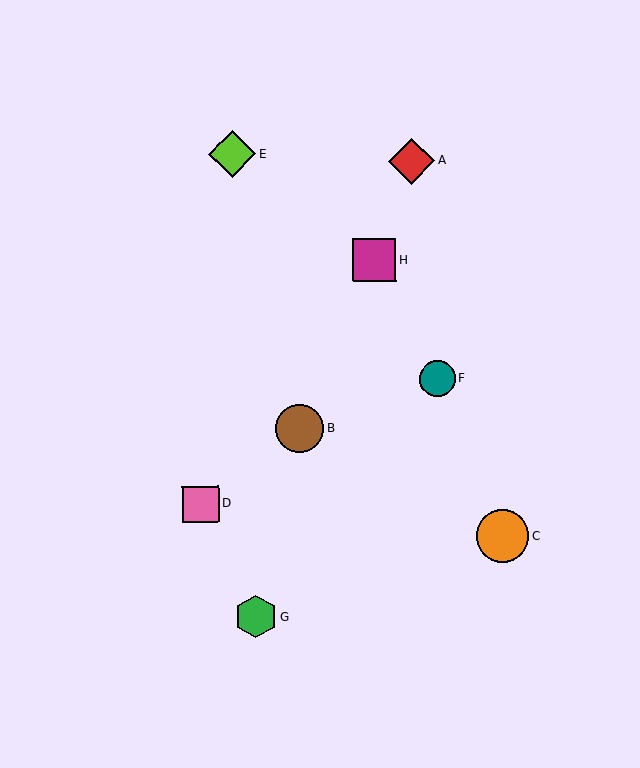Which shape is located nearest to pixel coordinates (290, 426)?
The brown circle (labeled B) at (300, 428) is nearest to that location.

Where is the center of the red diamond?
The center of the red diamond is at (411, 161).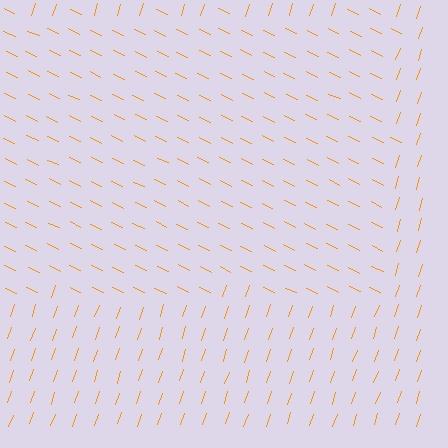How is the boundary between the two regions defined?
The boundary is defined purely by a change in line orientation (approximately 83 degrees difference). All lines are the same color and thickness.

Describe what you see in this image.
The image is filled with small orange line segments. A rectangle region in the image has lines oriented differently from the surrounding lines, creating a visible texture boundary.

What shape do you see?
I see a rectangle.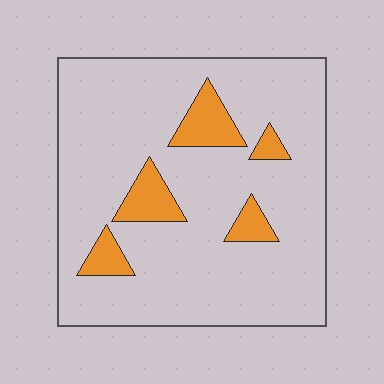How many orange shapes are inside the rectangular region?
5.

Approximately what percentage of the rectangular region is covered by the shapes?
Approximately 15%.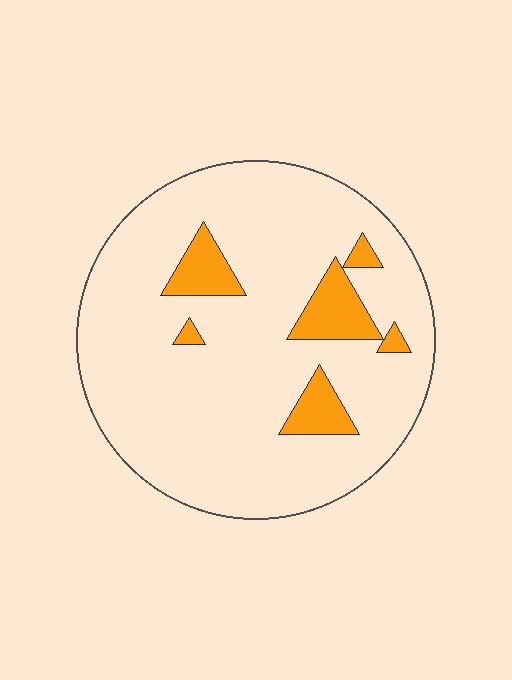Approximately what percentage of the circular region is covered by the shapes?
Approximately 10%.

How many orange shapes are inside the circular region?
6.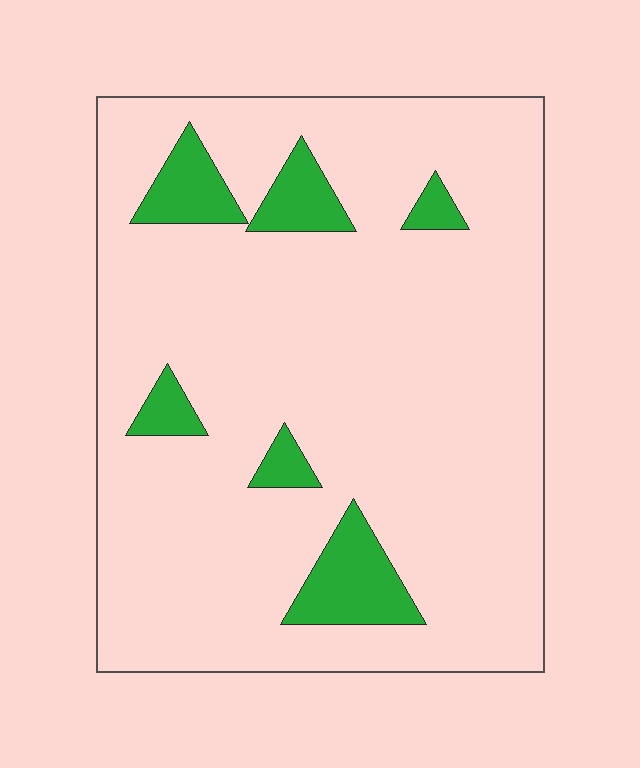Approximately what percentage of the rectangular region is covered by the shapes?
Approximately 10%.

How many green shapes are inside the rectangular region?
6.